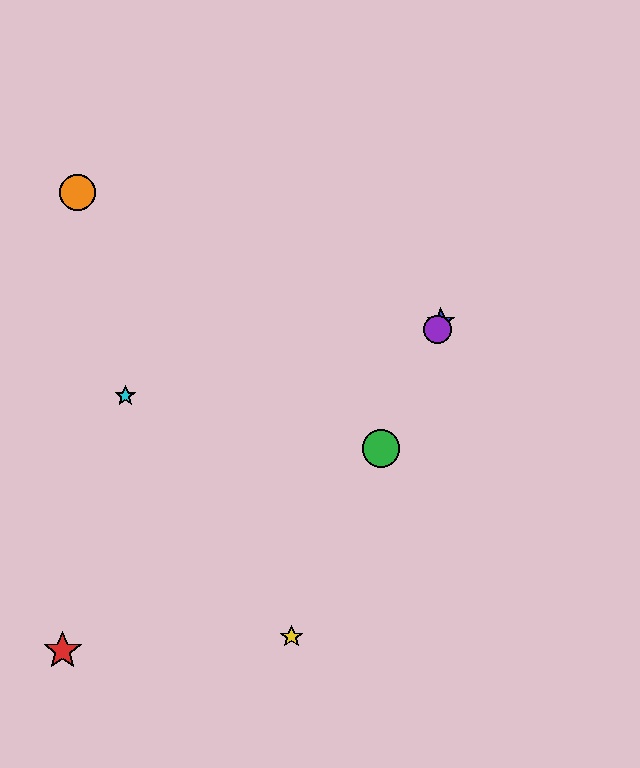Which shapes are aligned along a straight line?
The blue star, the green circle, the yellow star, the purple circle are aligned along a straight line.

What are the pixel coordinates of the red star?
The red star is at (63, 651).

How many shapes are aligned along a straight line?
4 shapes (the blue star, the green circle, the yellow star, the purple circle) are aligned along a straight line.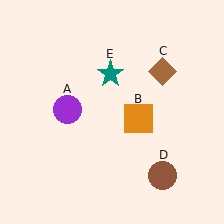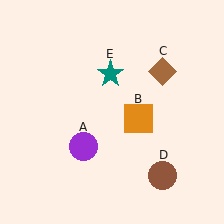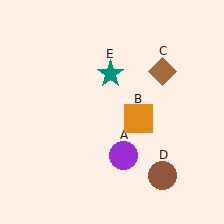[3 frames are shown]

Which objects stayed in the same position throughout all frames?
Orange square (object B) and brown diamond (object C) and brown circle (object D) and teal star (object E) remained stationary.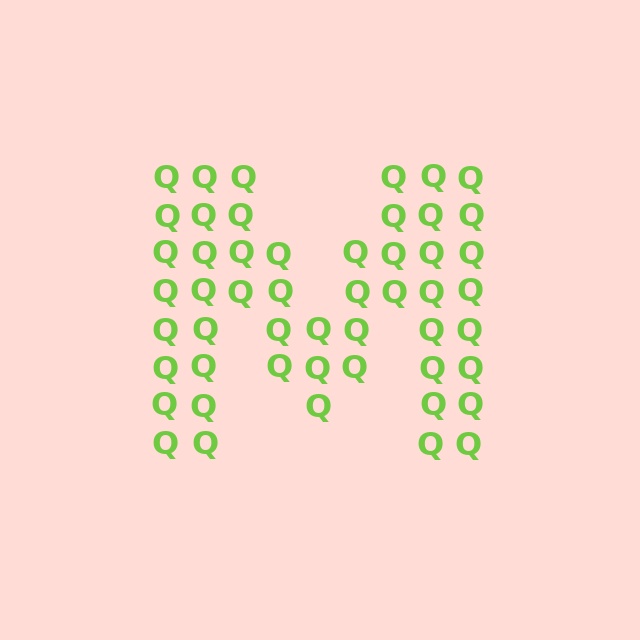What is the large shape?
The large shape is the letter M.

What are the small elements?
The small elements are letter Q's.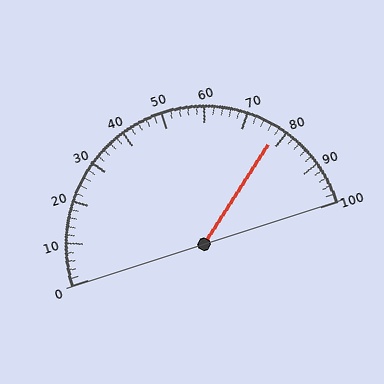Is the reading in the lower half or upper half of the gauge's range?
The reading is in the upper half of the range (0 to 100).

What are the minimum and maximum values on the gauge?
The gauge ranges from 0 to 100.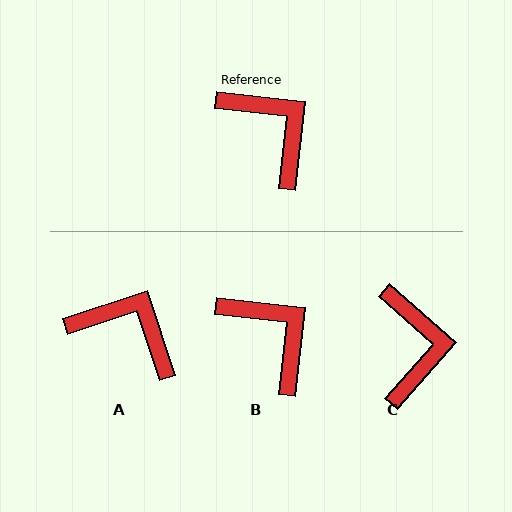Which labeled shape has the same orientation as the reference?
B.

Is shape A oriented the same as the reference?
No, it is off by about 25 degrees.